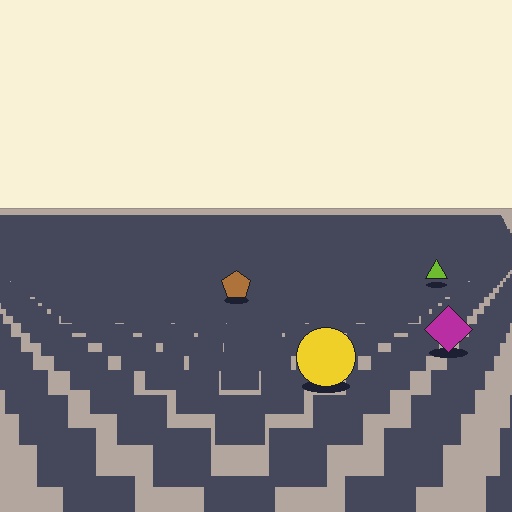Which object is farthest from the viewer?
The lime triangle is farthest from the viewer. It appears smaller and the ground texture around it is denser.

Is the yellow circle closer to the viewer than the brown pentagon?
Yes. The yellow circle is closer — you can tell from the texture gradient: the ground texture is coarser near it.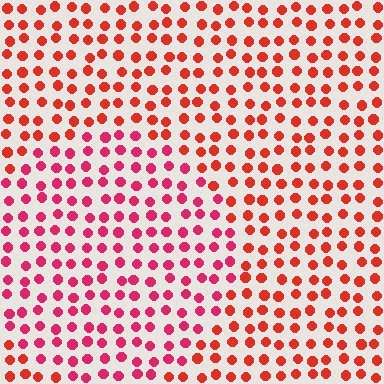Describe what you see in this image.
The image is filled with small red elements in a uniform arrangement. A circle-shaped region is visible where the elements are tinted to a slightly different hue, forming a subtle color boundary.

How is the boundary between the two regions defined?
The boundary is defined purely by a slight shift in hue (about 26 degrees). Spacing, size, and orientation are identical on both sides.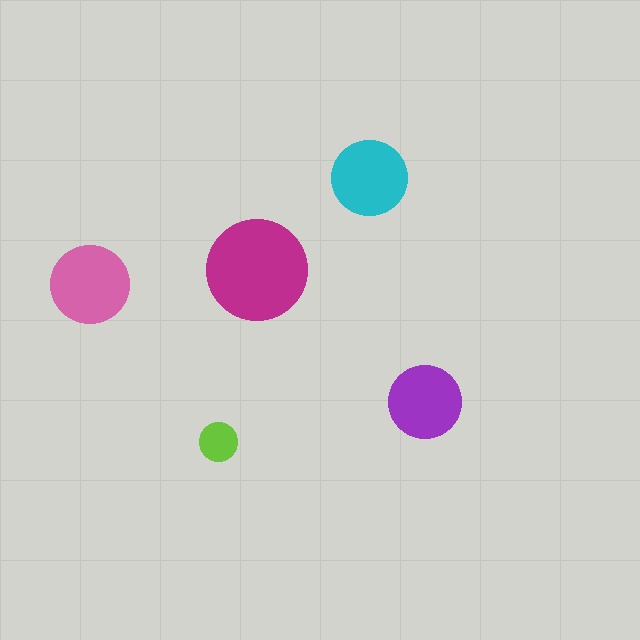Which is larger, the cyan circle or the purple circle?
The cyan one.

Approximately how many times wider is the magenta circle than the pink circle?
About 1.5 times wider.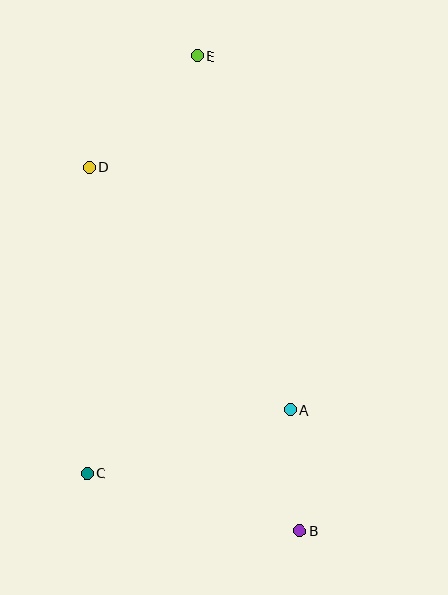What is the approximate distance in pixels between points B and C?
The distance between B and C is approximately 220 pixels.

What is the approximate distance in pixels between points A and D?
The distance between A and D is approximately 315 pixels.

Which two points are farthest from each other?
Points B and E are farthest from each other.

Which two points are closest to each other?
Points A and B are closest to each other.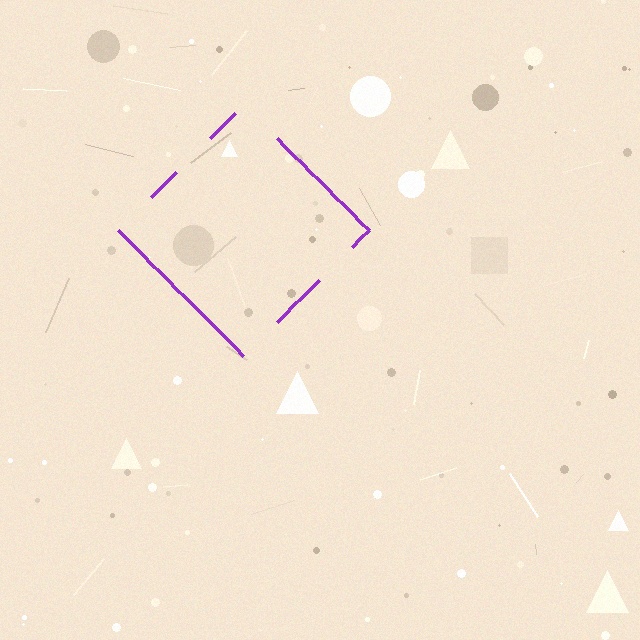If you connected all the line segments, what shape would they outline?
They would outline a diamond.